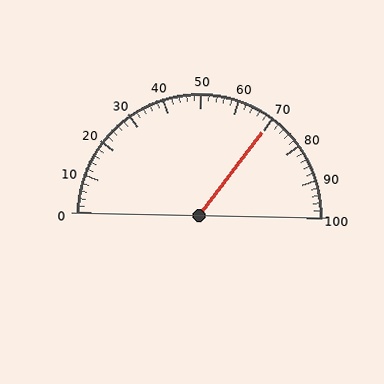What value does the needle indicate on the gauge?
The needle indicates approximately 70.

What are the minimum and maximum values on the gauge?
The gauge ranges from 0 to 100.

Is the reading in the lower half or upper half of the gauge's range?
The reading is in the upper half of the range (0 to 100).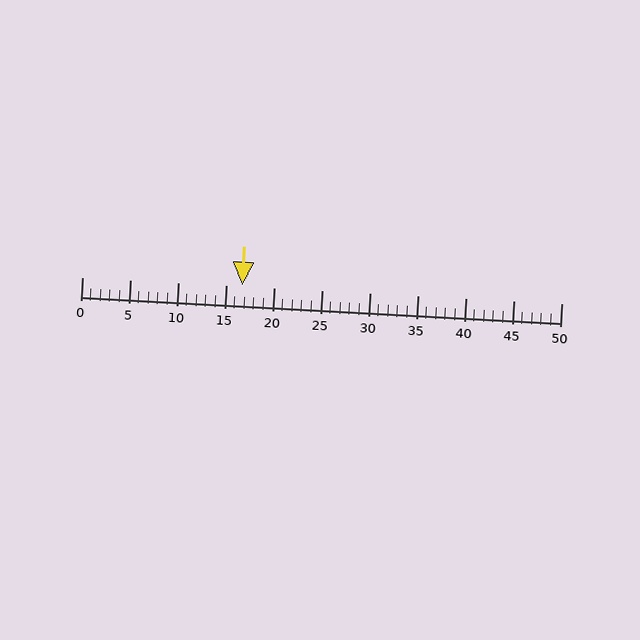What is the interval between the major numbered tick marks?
The major tick marks are spaced 5 units apart.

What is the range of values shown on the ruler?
The ruler shows values from 0 to 50.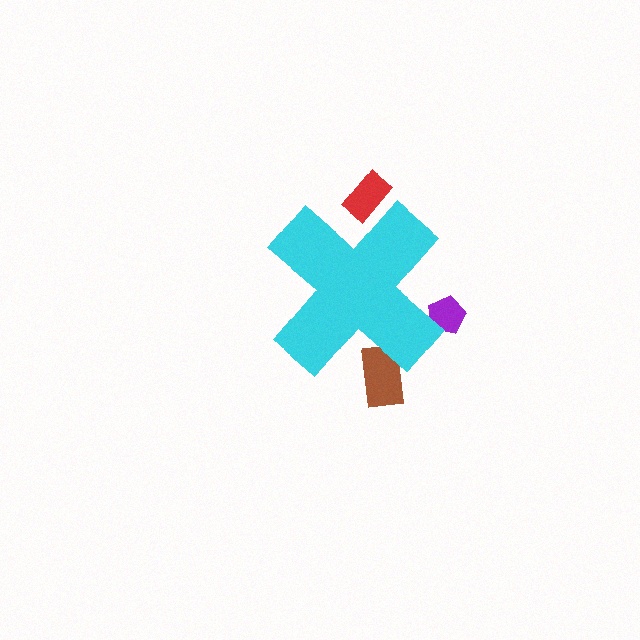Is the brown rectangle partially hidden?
Yes, the brown rectangle is partially hidden behind the cyan cross.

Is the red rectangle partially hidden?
Yes, the red rectangle is partially hidden behind the cyan cross.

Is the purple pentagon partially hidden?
Yes, the purple pentagon is partially hidden behind the cyan cross.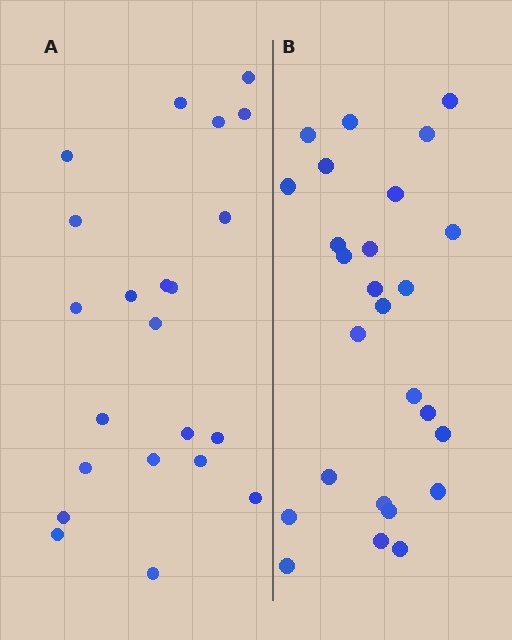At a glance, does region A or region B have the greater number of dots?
Region B (the right region) has more dots.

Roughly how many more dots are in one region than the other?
Region B has about 4 more dots than region A.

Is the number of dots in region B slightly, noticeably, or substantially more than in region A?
Region B has only slightly more — the two regions are fairly close. The ratio is roughly 1.2 to 1.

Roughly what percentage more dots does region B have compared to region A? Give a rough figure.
About 20% more.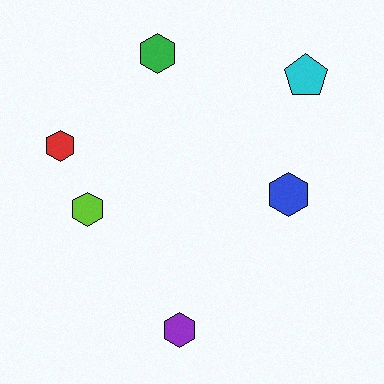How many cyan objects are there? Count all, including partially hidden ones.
There is 1 cyan object.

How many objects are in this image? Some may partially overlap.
There are 6 objects.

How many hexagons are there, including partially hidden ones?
There are 5 hexagons.